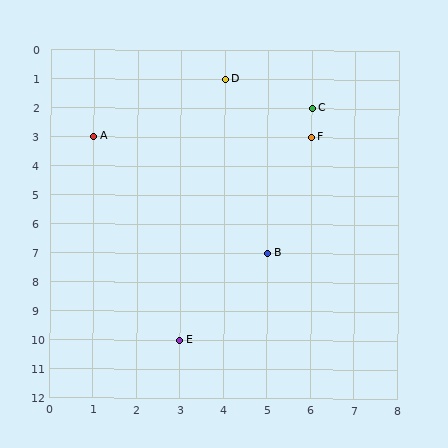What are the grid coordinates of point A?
Point A is at grid coordinates (1, 3).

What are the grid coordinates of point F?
Point F is at grid coordinates (6, 3).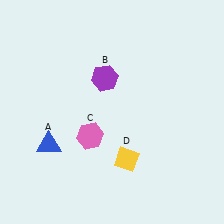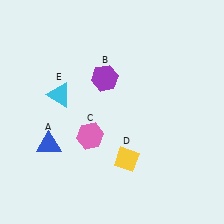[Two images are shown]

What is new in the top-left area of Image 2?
A cyan triangle (E) was added in the top-left area of Image 2.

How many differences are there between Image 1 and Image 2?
There is 1 difference between the two images.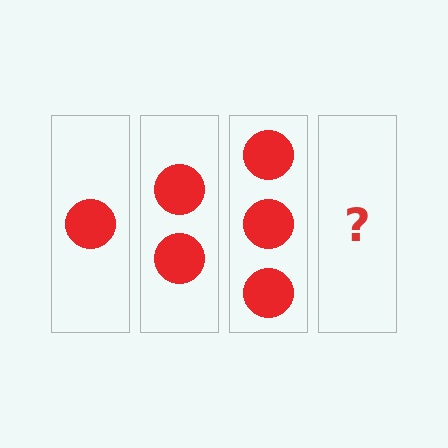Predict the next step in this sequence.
The next step is 4 circles.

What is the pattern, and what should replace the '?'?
The pattern is that each step adds one more circle. The '?' should be 4 circles.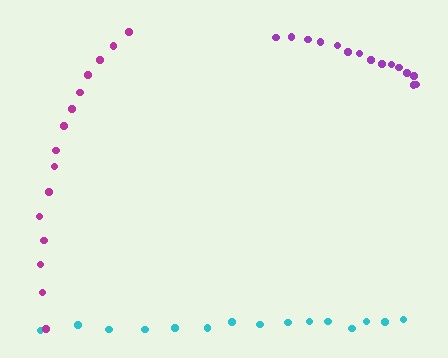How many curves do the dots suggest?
There are 3 distinct paths.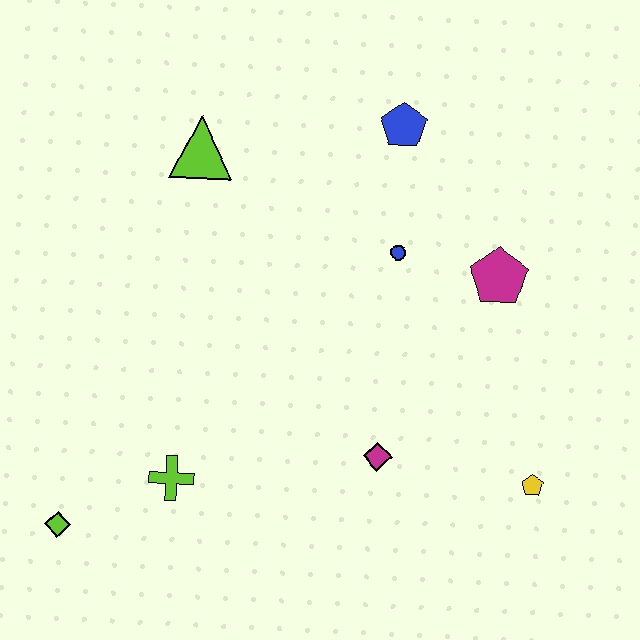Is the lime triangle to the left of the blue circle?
Yes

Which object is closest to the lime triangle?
The blue pentagon is closest to the lime triangle.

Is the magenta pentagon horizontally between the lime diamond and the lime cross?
No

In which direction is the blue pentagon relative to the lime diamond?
The blue pentagon is above the lime diamond.